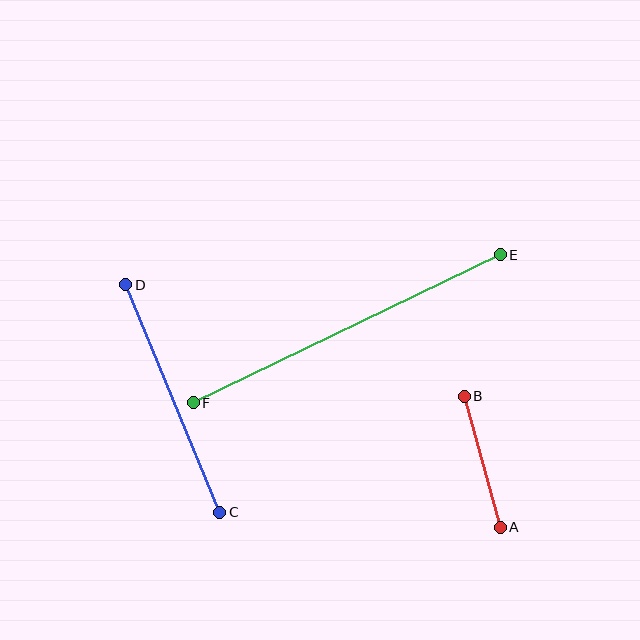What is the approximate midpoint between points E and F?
The midpoint is at approximately (347, 329) pixels.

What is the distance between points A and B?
The distance is approximately 136 pixels.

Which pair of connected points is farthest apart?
Points E and F are farthest apart.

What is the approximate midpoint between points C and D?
The midpoint is at approximately (173, 399) pixels.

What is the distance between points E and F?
The distance is approximately 341 pixels.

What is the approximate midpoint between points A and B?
The midpoint is at approximately (482, 462) pixels.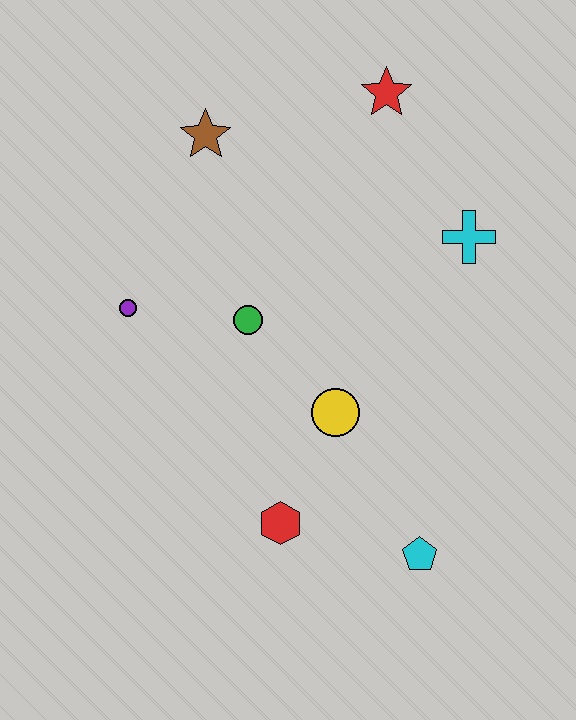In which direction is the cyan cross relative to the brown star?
The cyan cross is to the right of the brown star.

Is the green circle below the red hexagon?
No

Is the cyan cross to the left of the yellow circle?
No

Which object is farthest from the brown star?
The cyan pentagon is farthest from the brown star.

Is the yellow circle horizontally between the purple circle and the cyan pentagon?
Yes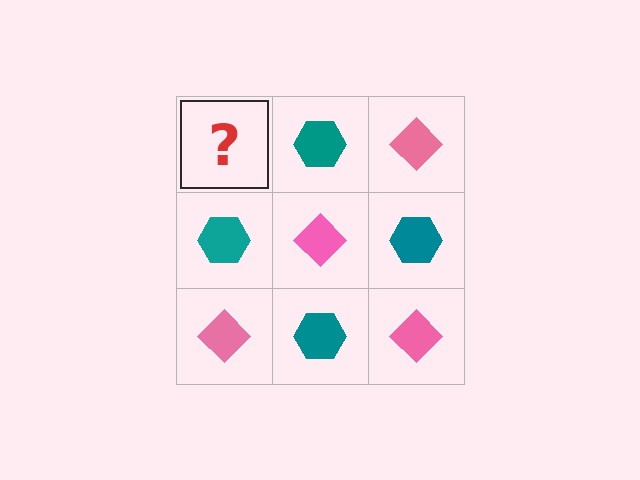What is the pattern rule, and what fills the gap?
The rule is that it alternates pink diamond and teal hexagon in a checkerboard pattern. The gap should be filled with a pink diamond.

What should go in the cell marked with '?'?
The missing cell should contain a pink diamond.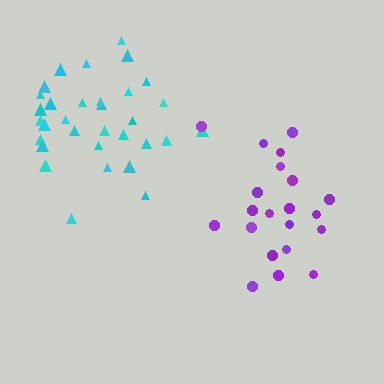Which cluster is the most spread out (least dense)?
Purple.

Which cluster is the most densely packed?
Cyan.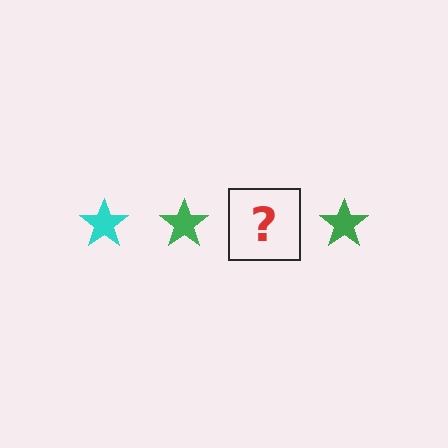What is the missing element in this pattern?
The missing element is a cyan star.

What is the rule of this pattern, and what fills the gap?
The rule is that the pattern cycles through cyan, green stars. The gap should be filled with a cyan star.